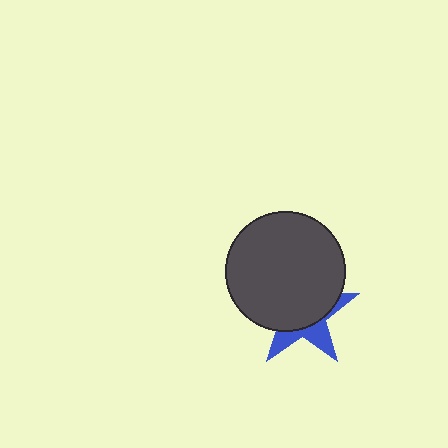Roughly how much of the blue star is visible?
A small part of it is visible (roughly 33%).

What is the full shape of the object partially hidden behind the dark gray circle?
The partially hidden object is a blue star.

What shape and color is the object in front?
The object in front is a dark gray circle.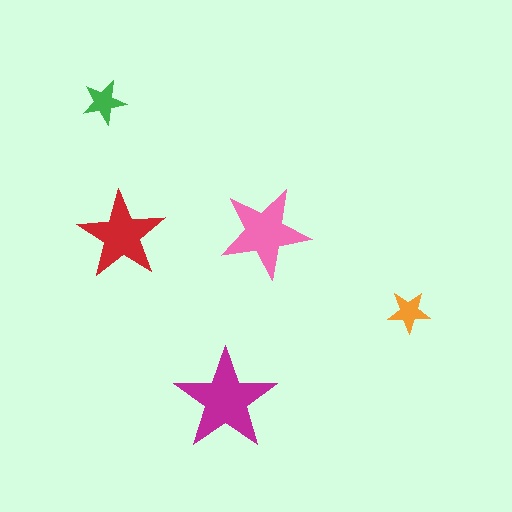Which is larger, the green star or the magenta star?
The magenta one.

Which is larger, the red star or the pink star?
The pink one.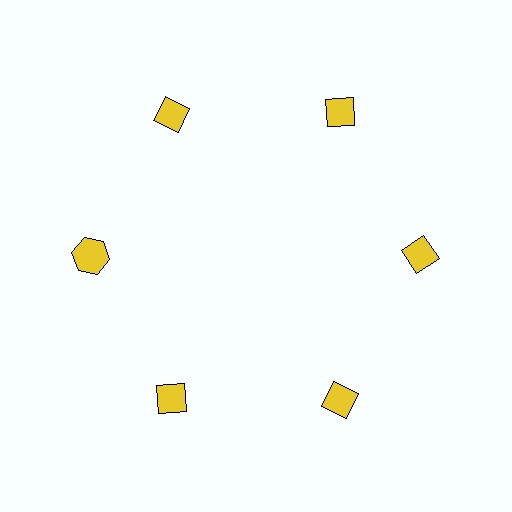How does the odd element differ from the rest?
It has a different shape: hexagon instead of diamond.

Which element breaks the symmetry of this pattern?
The yellow hexagon at roughly the 9 o'clock position breaks the symmetry. All other shapes are yellow diamonds.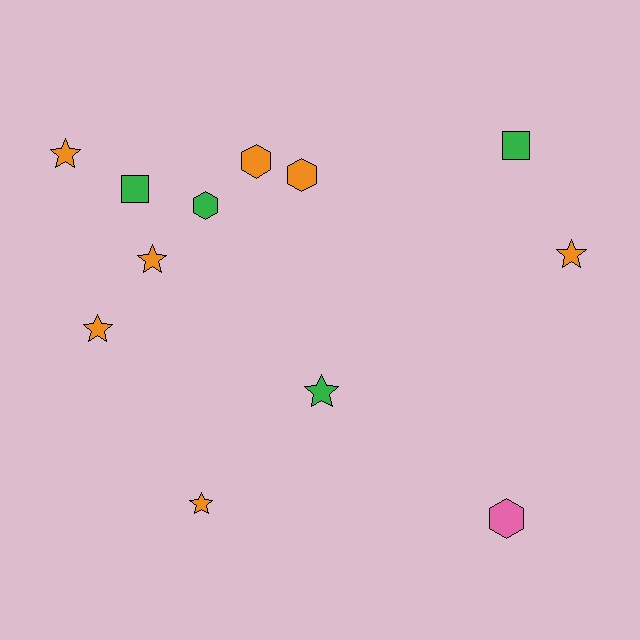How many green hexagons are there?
There is 1 green hexagon.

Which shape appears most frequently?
Star, with 6 objects.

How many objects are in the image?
There are 12 objects.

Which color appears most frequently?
Orange, with 7 objects.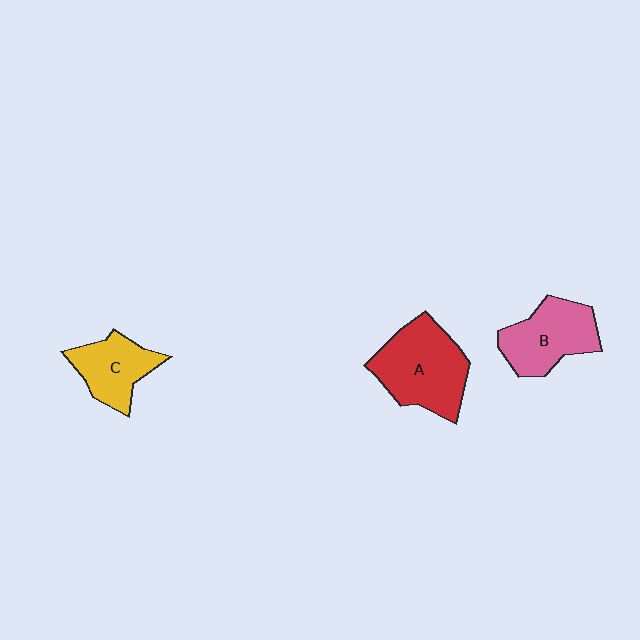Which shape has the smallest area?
Shape C (yellow).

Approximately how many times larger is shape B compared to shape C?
Approximately 1.2 times.